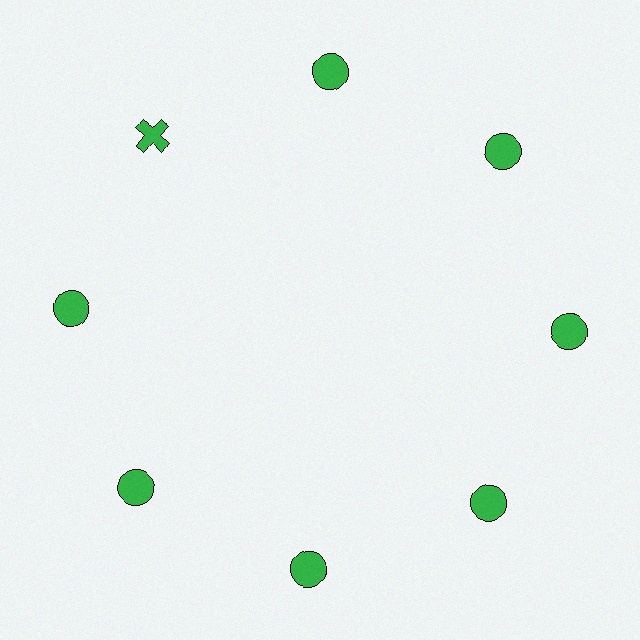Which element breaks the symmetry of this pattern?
The green cross at roughly the 10 o'clock position breaks the symmetry. All other shapes are green circles.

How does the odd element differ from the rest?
It has a different shape: cross instead of circle.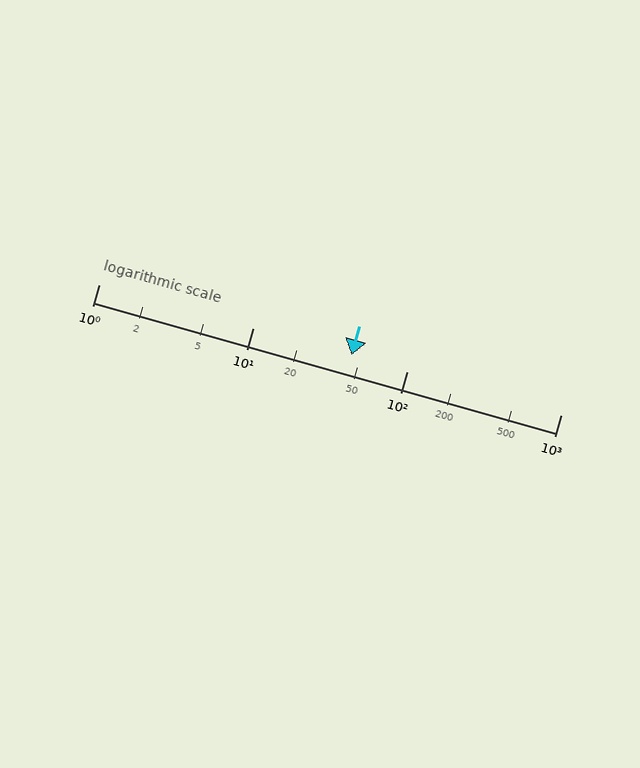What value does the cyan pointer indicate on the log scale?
The pointer indicates approximately 44.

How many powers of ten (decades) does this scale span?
The scale spans 3 decades, from 1 to 1000.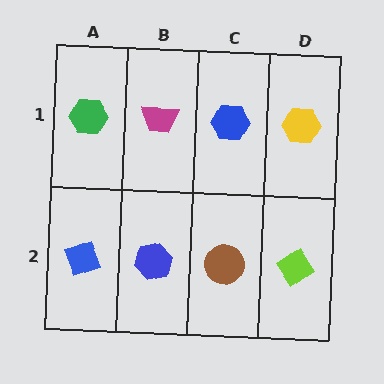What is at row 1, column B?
A magenta trapezoid.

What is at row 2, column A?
A blue diamond.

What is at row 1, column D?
A yellow hexagon.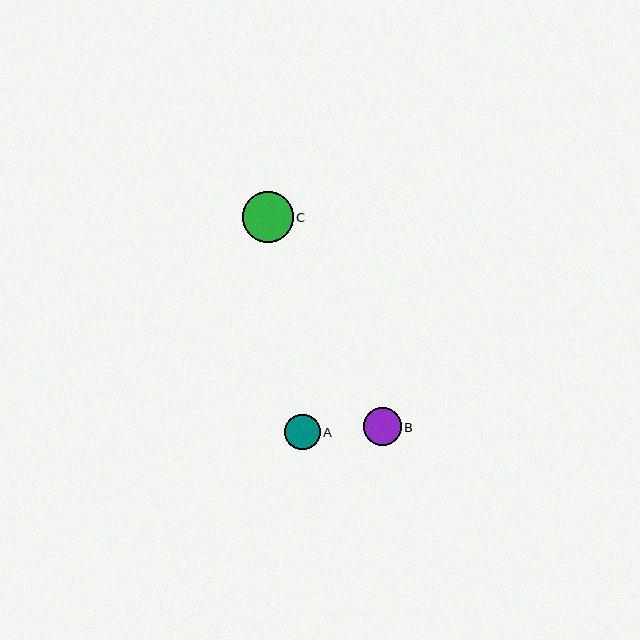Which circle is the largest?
Circle C is the largest with a size of approximately 51 pixels.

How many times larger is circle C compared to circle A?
Circle C is approximately 1.4 times the size of circle A.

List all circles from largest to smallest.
From largest to smallest: C, B, A.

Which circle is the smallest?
Circle A is the smallest with a size of approximately 36 pixels.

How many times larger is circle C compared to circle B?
Circle C is approximately 1.4 times the size of circle B.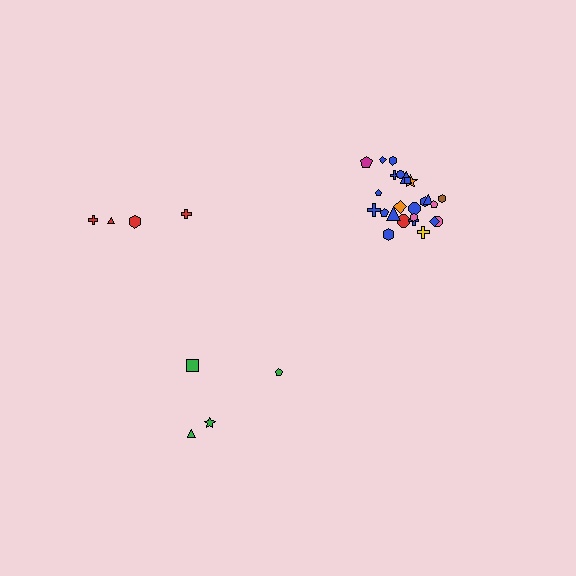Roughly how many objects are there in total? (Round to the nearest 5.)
Roughly 35 objects in total.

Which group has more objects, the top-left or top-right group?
The top-right group.